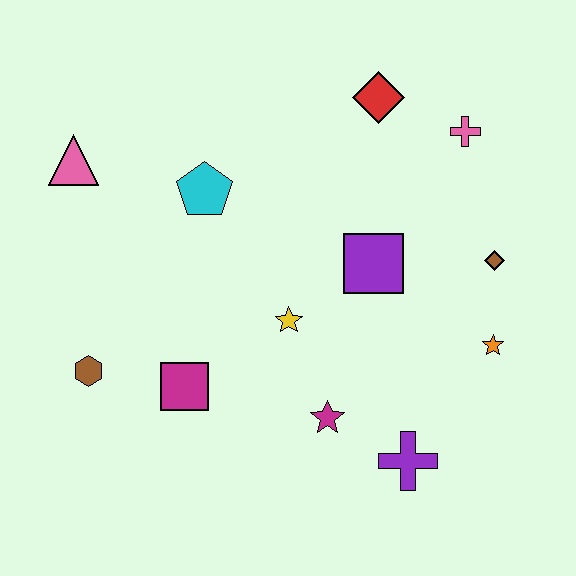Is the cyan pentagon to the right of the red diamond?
No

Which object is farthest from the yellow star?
The pink triangle is farthest from the yellow star.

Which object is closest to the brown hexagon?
The magenta square is closest to the brown hexagon.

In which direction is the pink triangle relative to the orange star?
The pink triangle is to the left of the orange star.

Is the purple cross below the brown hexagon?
Yes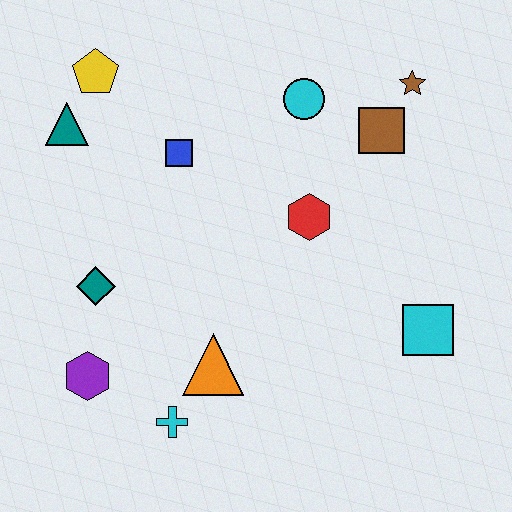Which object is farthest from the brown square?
The purple hexagon is farthest from the brown square.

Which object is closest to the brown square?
The brown star is closest to the brown square.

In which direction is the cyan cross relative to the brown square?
The cyan cross is below the brown square.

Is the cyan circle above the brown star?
No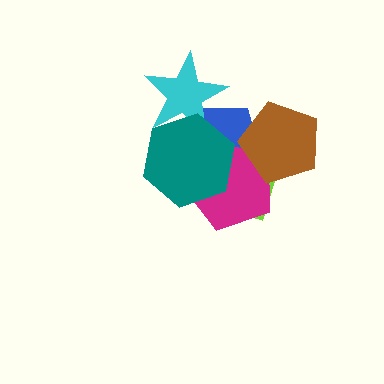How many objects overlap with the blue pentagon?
5 objects overlap with the blue pentagon.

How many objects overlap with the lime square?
4 objects overlap with the lime square.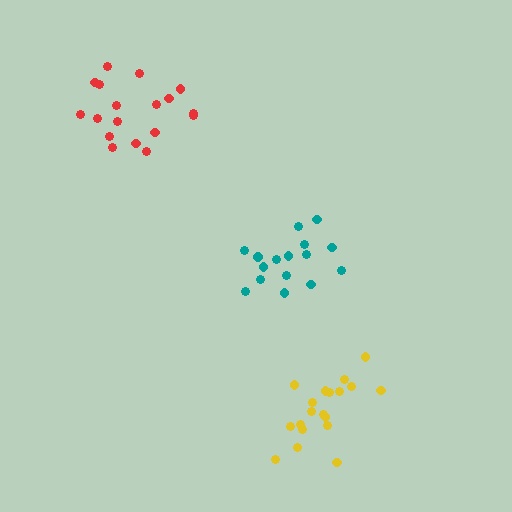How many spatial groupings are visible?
There are 3 spatial groupings.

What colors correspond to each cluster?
The clusters are colored: yellow, teal, red.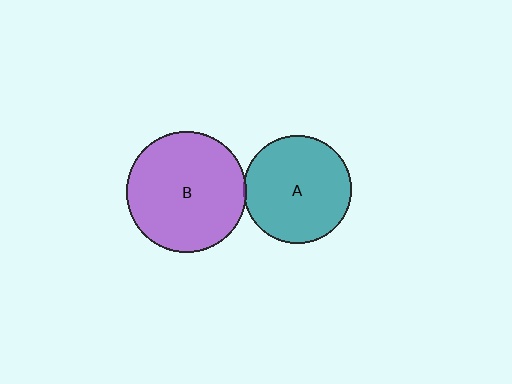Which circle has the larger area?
Circle B (purple).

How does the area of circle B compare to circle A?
Approximately 1.2 times.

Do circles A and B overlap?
Yes.